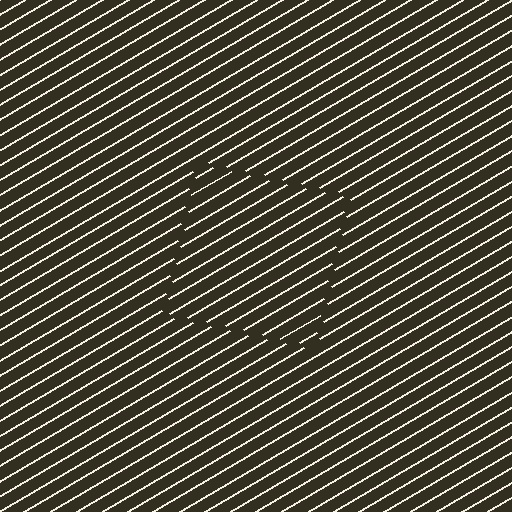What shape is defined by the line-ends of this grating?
An illusory square. The interior of the shape contains the same grating, shifted by half a period — the contour is defined by the phase discontinuity where line-ends from the inner and outer gratings abut.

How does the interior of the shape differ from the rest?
The interior of the shape contains the same grating, shifted by half a period — the contour is defined by the phase discontinuity where line-ends from the inner and outer gratings abut.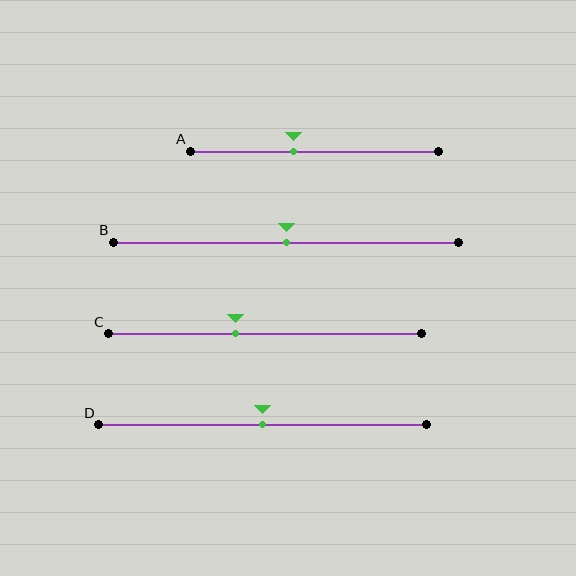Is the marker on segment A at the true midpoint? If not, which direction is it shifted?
No, the marker on segment A is shifted to the left by about 8% of the segment length.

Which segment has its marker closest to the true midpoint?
Segment B has its marker closest to the true midpoint.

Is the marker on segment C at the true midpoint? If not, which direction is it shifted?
No, the marker on segment C is shifted to the left by about 9% of the segment length.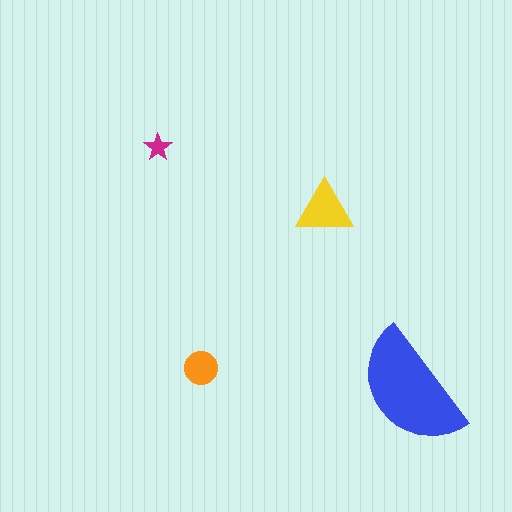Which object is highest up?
The magenta star is topmost.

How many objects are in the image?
There are 4 objects in the image.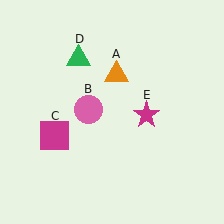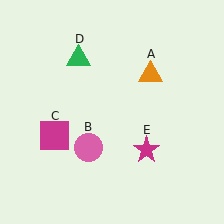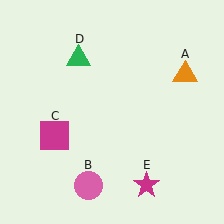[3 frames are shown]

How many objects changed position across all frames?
3 objects changed position: orange triangle (object A), pink circle (object B), magenta star (object E).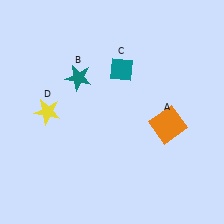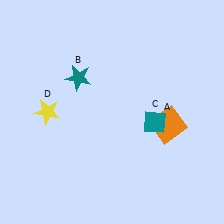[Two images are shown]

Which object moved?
The teal diamond (C) moved down.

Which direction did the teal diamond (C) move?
The teal diamond (C) moved down.